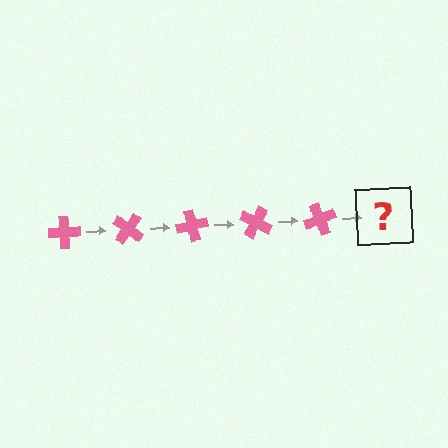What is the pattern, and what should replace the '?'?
The pattern is that the cross rotates 40 degrees each step. The '?' should be a pink cross rotated 200 degrees.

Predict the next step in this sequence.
The next step is a pink cross rotated 200 degrees.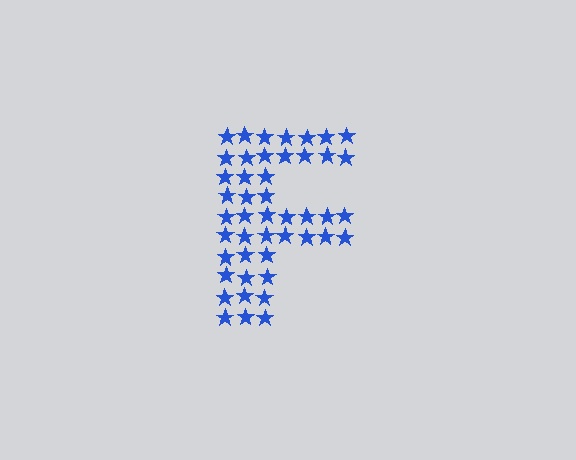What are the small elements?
The small elements are stars.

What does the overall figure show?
The overall figure shows the letter F.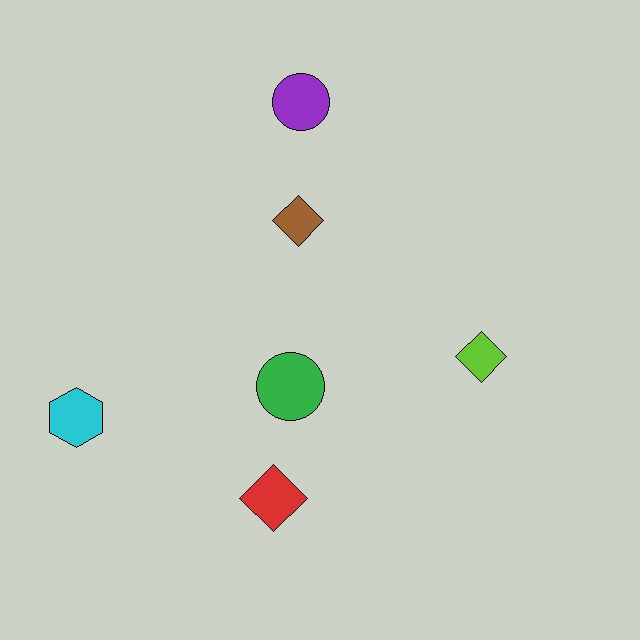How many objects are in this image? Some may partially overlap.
There are 6 objects.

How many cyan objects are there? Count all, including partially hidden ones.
There is 1 cyan object.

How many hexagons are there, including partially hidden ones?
There is 1 hexagon.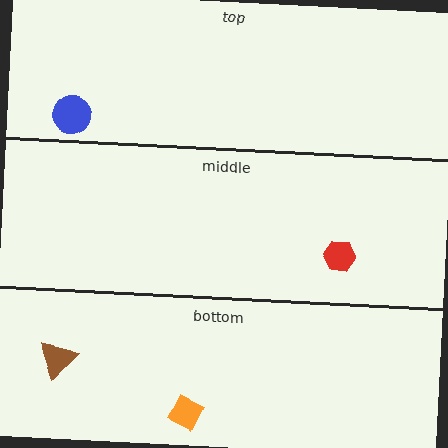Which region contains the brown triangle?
The bottom region.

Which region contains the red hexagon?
The middle region.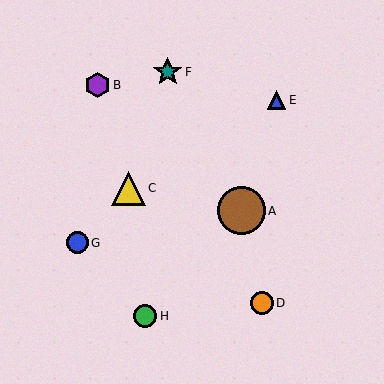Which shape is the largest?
The brown circle (labeled A) is the largest.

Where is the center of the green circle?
The center of the green circle is at (145, 316).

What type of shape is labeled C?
Shape C is a yellow triangle.